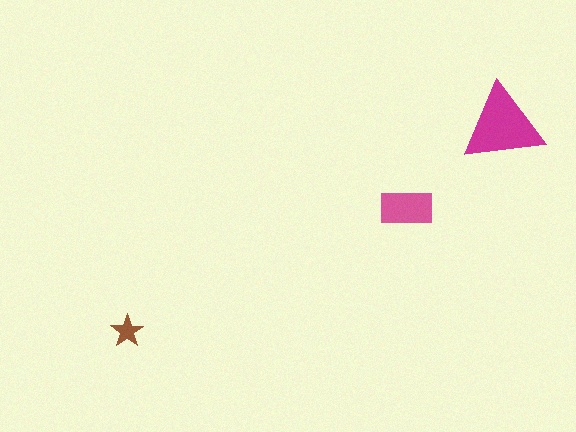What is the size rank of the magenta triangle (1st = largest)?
1st.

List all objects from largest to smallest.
The magenta triangle, the pink rectangle, the brown star.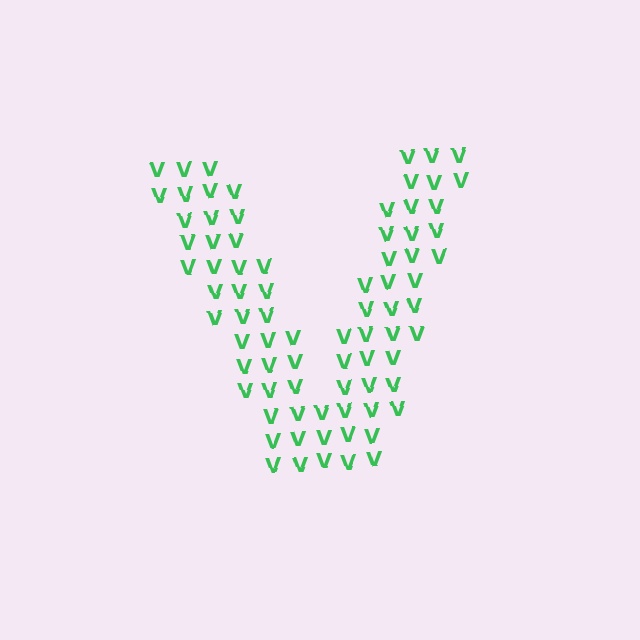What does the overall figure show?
The overall figure shows the letter V.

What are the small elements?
The small elements are letter V's.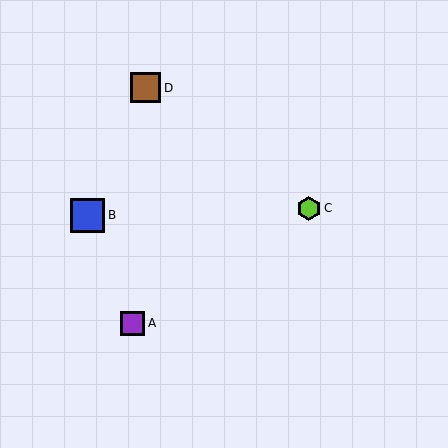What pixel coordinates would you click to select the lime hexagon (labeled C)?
Click at (309, 208) to select the lime hexagon C.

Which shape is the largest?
The blue square (labeled B) is the largest.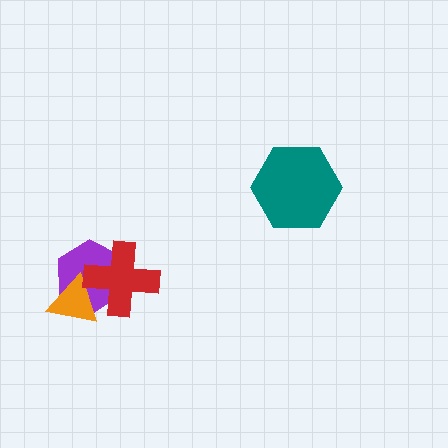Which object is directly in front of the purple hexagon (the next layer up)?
The orange triangle is directly in front of the purple hexagon.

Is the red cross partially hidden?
No, no other shape covers it.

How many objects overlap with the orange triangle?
2 objects overlap with the orange triangle.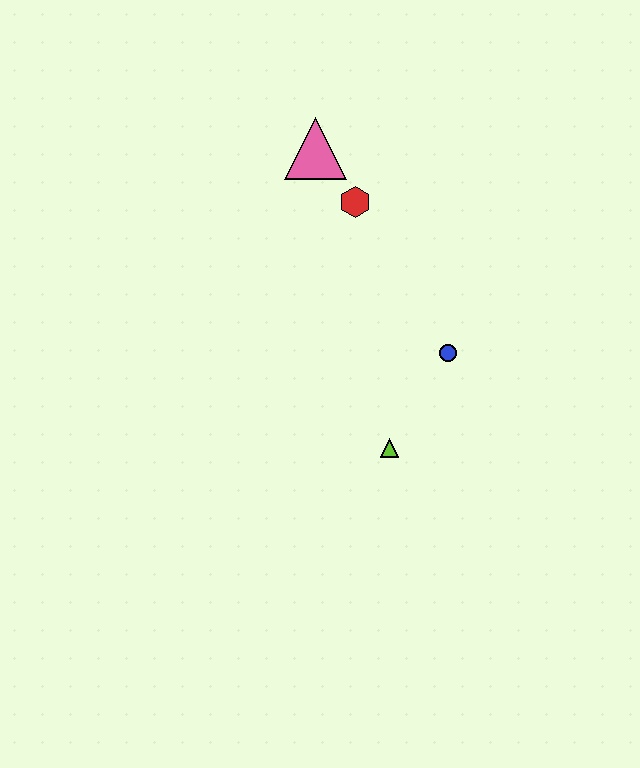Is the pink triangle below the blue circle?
No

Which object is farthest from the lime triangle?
The pink triangle is farthest from the lime triangle.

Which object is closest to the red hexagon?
The pink triangle is closest to the red hexagon.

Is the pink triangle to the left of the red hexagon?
Yes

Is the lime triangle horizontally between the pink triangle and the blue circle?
Yes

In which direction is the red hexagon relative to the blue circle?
The red hexagon is above the blue circle.